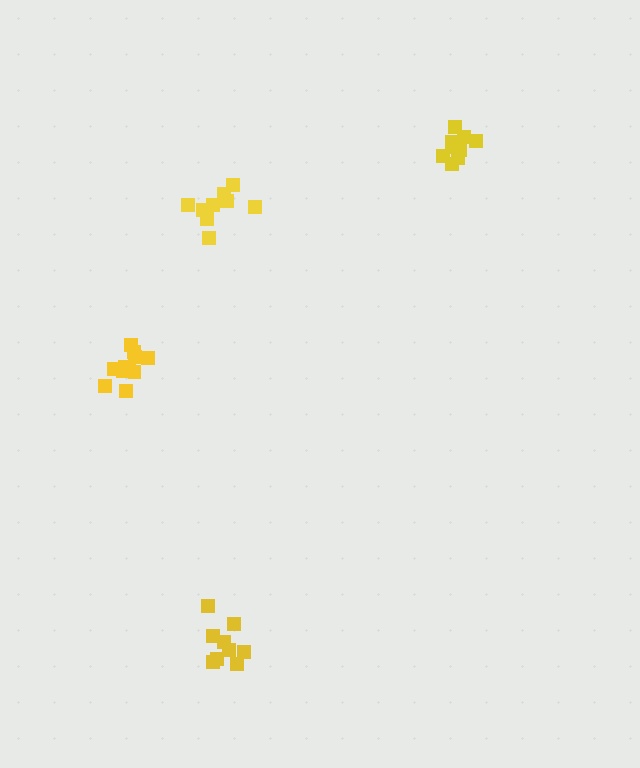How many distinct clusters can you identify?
There are 4 distinct clusters.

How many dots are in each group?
Group 1: 10 dots, Group 2: 9 dots, Group 3: 9 dots, Group 4: 11 dots (39 total).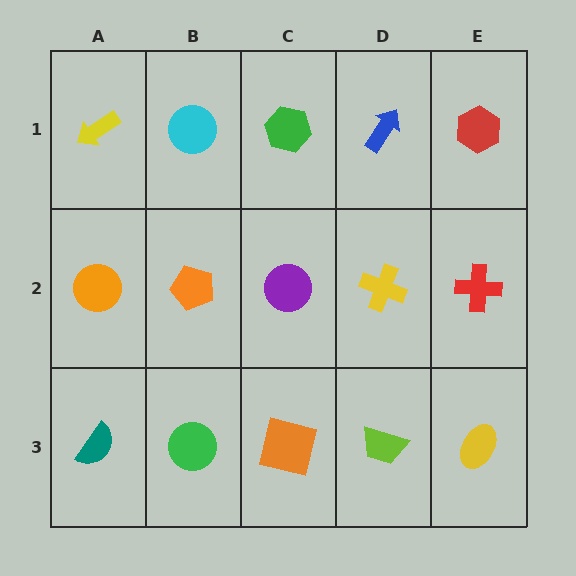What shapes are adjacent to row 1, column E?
A red cross (row 2, column E), a blue arrow (row 1, column D).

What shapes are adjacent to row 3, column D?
A yellow cross (row 2, column D), an orange square (row 3, column C), a yellow ellipse (row 3, column E).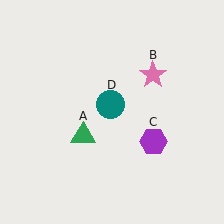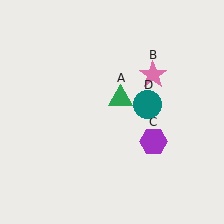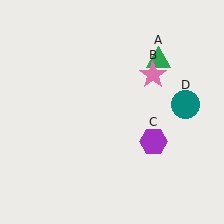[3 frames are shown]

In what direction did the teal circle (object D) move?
The teal circle (object D) moved right.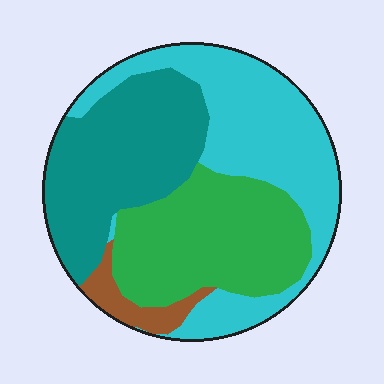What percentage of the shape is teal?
Teal covers 30% of the shape.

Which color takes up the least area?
Brown, at roughly 5%.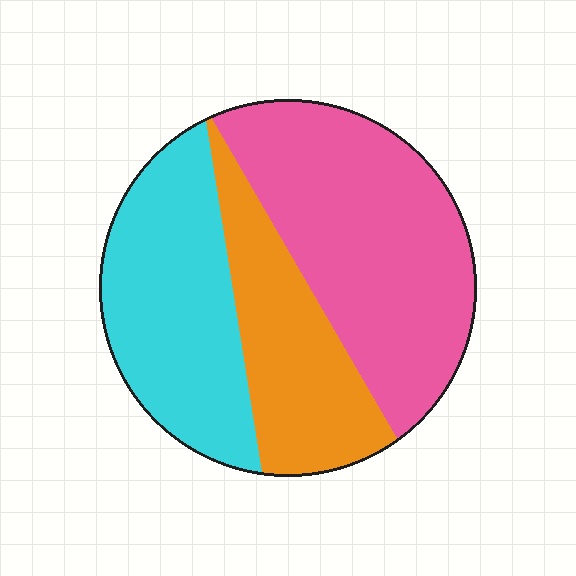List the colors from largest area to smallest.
From largest to smallest: pink, cyan, orange.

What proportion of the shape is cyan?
Cyan covers around 30% of the shape.